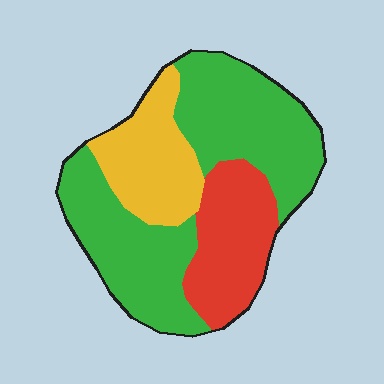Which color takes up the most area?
Green, at roughly 55%.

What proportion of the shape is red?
Red covers 23% of the shape.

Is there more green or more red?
Green.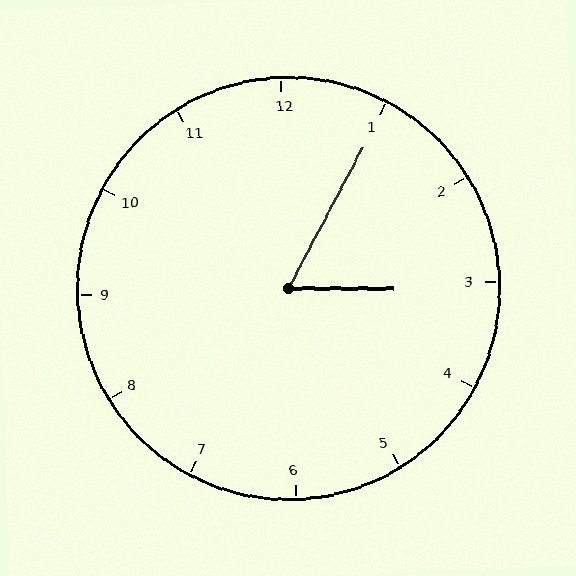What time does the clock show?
3:05.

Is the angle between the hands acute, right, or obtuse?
It is acute.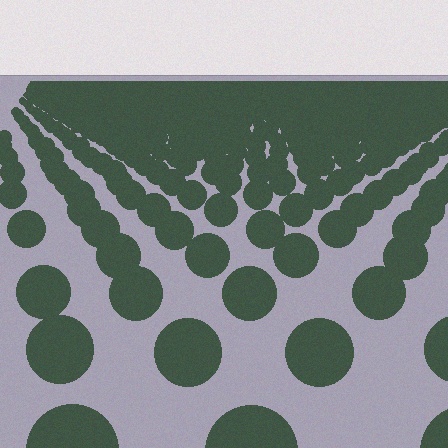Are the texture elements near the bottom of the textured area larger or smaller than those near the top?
Larger. Near the bottom, elements are closer to the viewer and appear at a bigger on-screen size.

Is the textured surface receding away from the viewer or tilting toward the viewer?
The surface is receding away from the viewer. Texture elements get smaller and denser toward the top.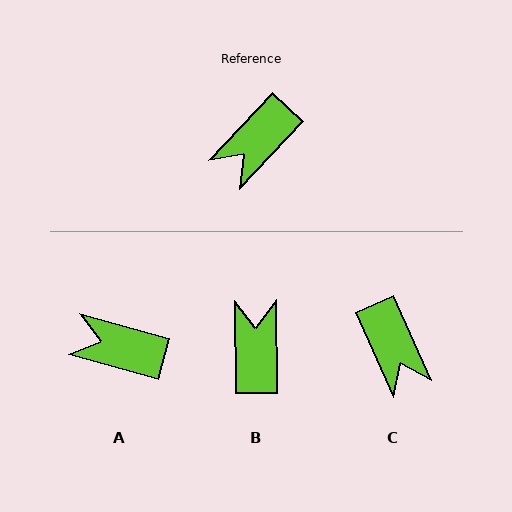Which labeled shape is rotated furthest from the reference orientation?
B, about 136 degrees away.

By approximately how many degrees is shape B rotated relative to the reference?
Approximately 136 degrees clockwise.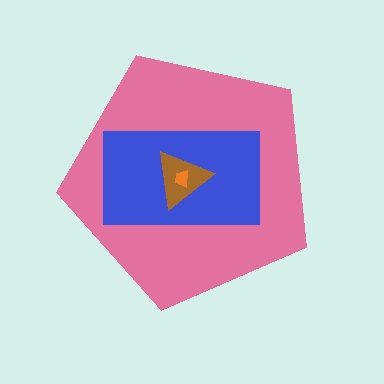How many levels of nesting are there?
4.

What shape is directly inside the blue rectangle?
The brown triangle.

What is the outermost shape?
The pink pentagon.